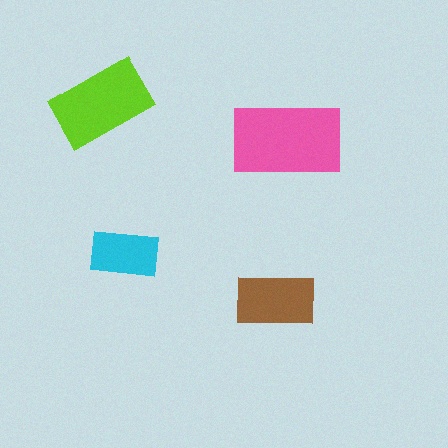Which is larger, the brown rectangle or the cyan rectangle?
The brown one.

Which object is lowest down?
The brown rectangle is bottommost.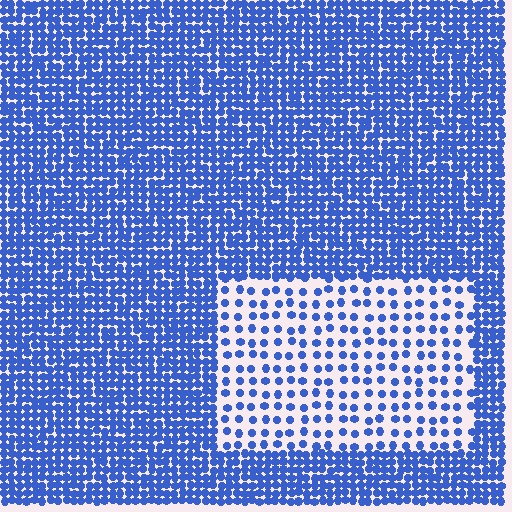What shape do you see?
I see a rectangle.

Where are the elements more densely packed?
The elements are more densely packed outside the rectangle boundary.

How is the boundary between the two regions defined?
The boundary is defined by a change in element density (approximately 2.8x ratio). All elements are the same color, size, and shape.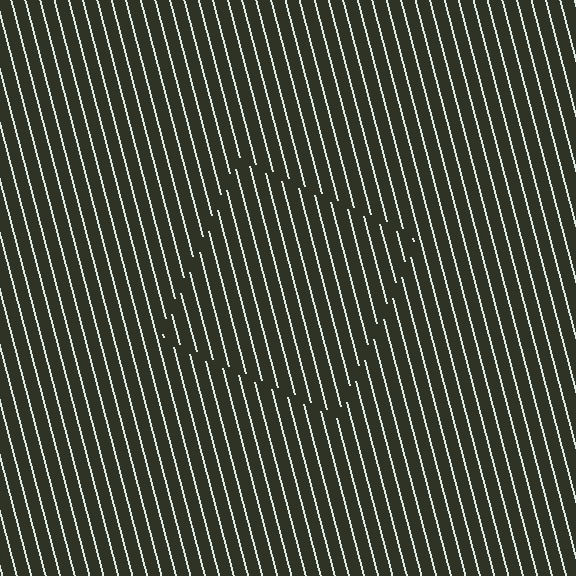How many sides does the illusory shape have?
4 sides — the line-ends trace a square.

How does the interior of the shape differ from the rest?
The interior of the shape contains the same grating, shifted by half a period — the contour is defined by the phase discontinuity where line-ends from the inner and outer gratings abut.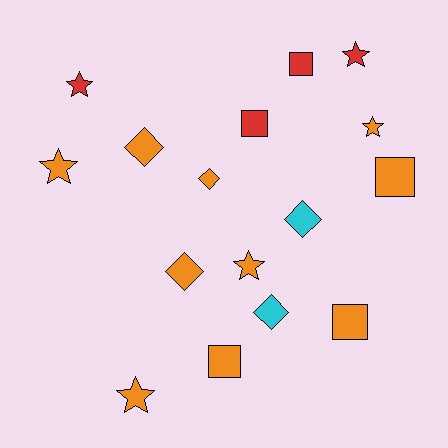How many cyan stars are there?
There are no cyan stars.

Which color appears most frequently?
Orange, with 10 objects.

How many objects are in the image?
There are 16 objects.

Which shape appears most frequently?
Star, with 6 objects.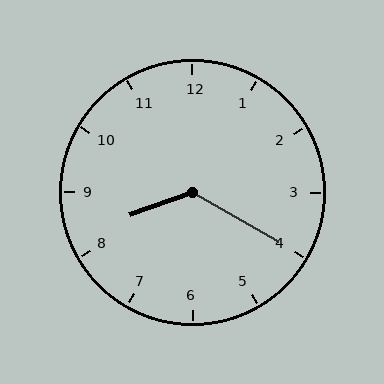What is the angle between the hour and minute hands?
Approximately 130 degrees.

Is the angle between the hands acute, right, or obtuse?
It is obtuse.